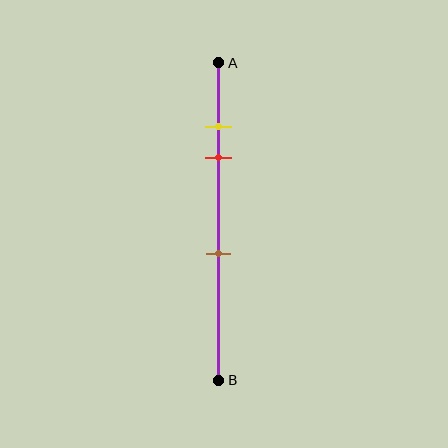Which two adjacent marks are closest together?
The yellow and red marks are the closest adjacent pair.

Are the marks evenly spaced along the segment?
No, the marks are not evenly spaced.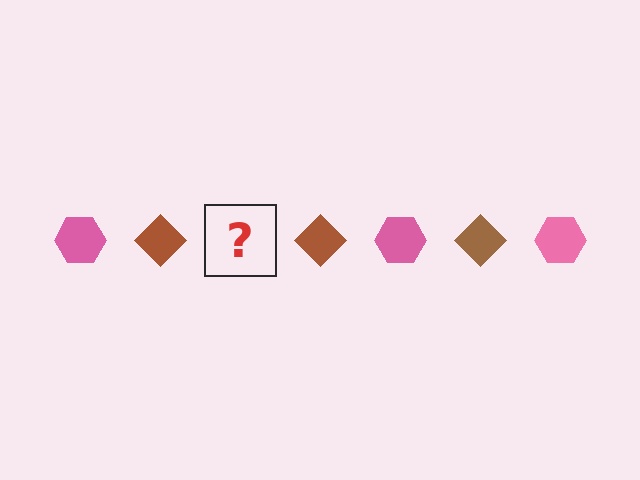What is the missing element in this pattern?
The missing element is a pink hexagon.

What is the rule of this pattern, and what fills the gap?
The rule is that the pattern alternates between pink hexagon and brown diamond. The gap should be filled with a pink hexagon.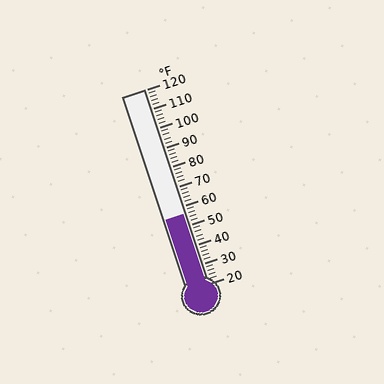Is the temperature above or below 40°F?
The temperature is above 40°F.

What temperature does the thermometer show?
The thermometer shows approximately 56°F.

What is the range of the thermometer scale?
The thermometer scale ranges from 20°F to 120°F.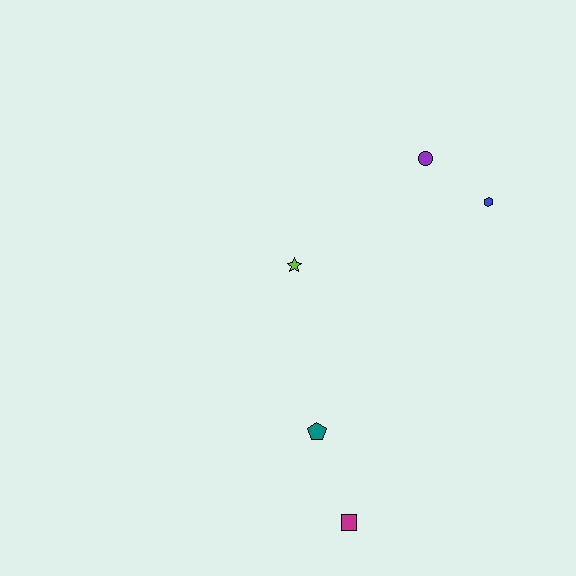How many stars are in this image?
There is 1 star.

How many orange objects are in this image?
There are no orange objects.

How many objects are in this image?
There are 5 objects.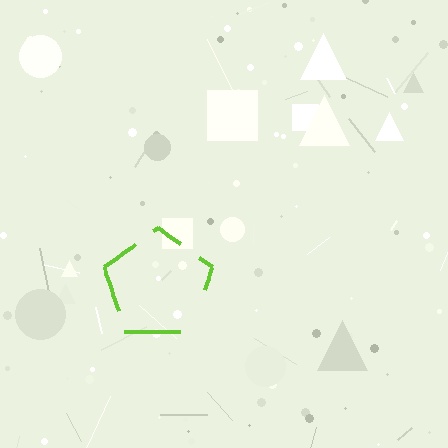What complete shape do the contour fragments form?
The contour fragments form a pentagon.